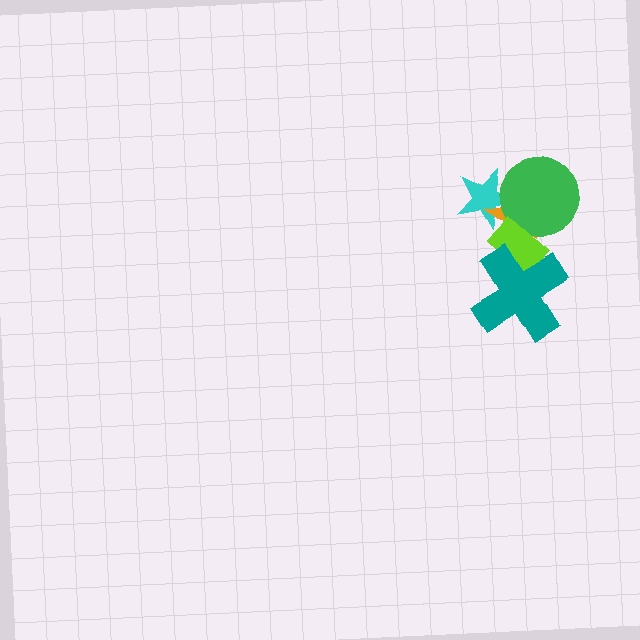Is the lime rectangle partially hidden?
Yes, it is partially covered by another shape.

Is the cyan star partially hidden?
Yes, it is partially covered by another shape.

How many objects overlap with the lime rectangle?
3 objects overlap with the lime rectangle.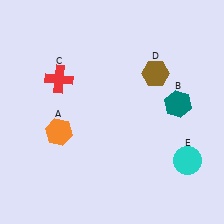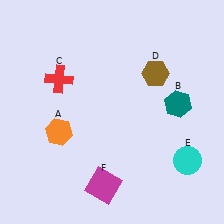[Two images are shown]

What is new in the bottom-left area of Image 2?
A magenta square (F) was added in the bottom-left area of Image 2.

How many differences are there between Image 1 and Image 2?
There is 1 difference between the two images.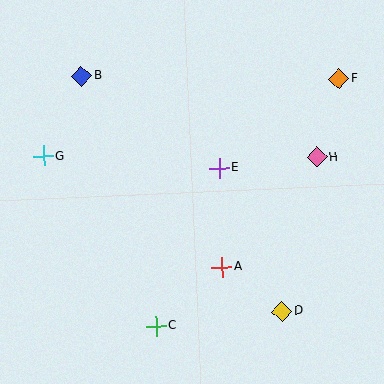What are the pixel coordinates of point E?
Point E is at (219, 168).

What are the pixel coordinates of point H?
Point H is at (317, 157).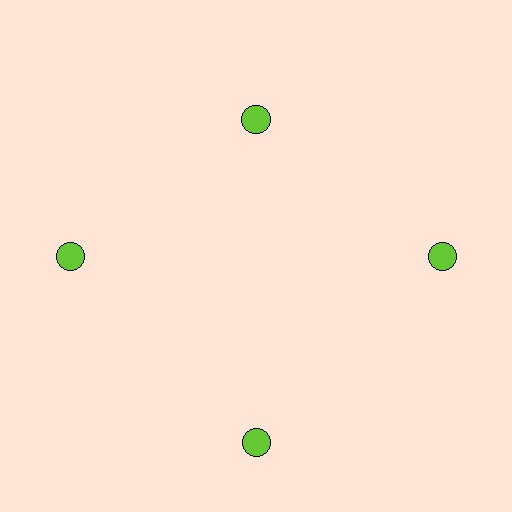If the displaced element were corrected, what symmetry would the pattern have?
It would have 4-fold rotational symmetry — the pattern would map onto itself every 90 degrees.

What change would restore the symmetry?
The symmetry would be restored by moving it outward, back onto the ring so that all 4 circles sit at equal angles and equal distance from the center.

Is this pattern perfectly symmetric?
No. The 4 lime circles are arranged in a ring, but one element near the 12 o'clock position is pulled inward toward the center, breaking the 4-fold rotational symmetry.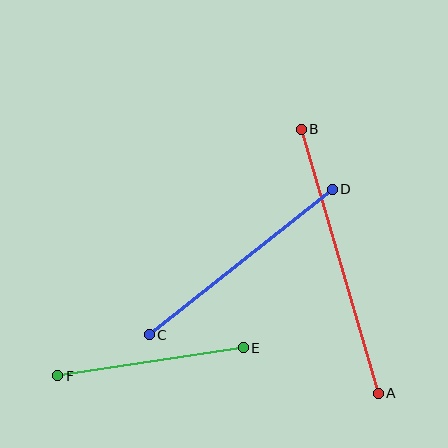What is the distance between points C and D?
The distance is approximately 234 pixels.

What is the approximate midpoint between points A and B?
The midpoint is at approximately (340, 261) pixels.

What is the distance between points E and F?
The distance is approximately 188 pixels.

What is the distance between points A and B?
The distance is approximately 275 pixels.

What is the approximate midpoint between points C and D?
The midpoint is at approximately (241, 262) pixels.